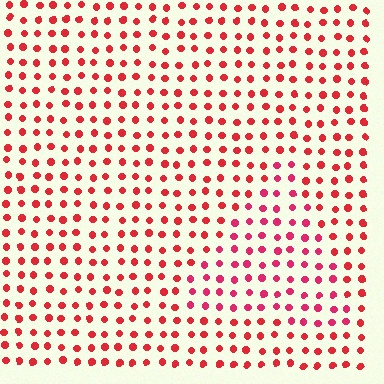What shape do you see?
I see a triangle.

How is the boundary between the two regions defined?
The boundary is defined purely by a slight shift in hue (about 18 degrees). Spacing, size, and orientation are identical on both sides.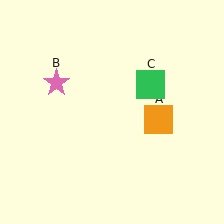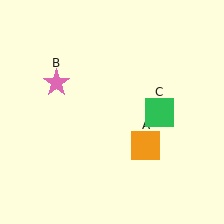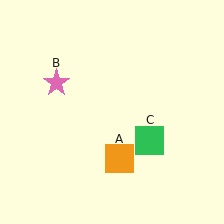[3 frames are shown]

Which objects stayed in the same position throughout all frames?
Pink star (object B) remained stationary.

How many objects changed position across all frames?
2 objects changed position: orange square (object A), green square (object C).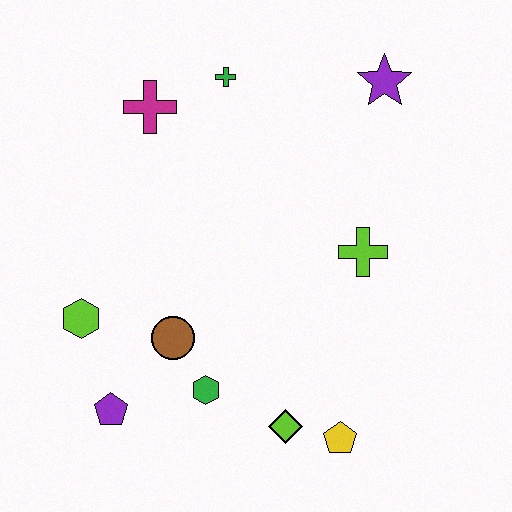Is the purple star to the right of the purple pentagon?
Yes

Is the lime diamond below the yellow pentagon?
No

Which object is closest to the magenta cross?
The green cross is closest to the magenta cross.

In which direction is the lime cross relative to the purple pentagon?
The lime cross is to the right of the purple pentagon.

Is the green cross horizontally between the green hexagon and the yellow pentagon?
Yes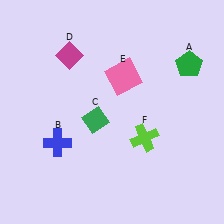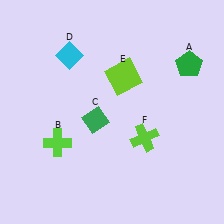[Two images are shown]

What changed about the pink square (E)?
In Image 1, E is pink. In Image 2, it changed to lime.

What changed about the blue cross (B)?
In Image 1, B is blue. In Image 2, it changed to lime.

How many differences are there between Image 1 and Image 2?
There are 3 differences between the two images.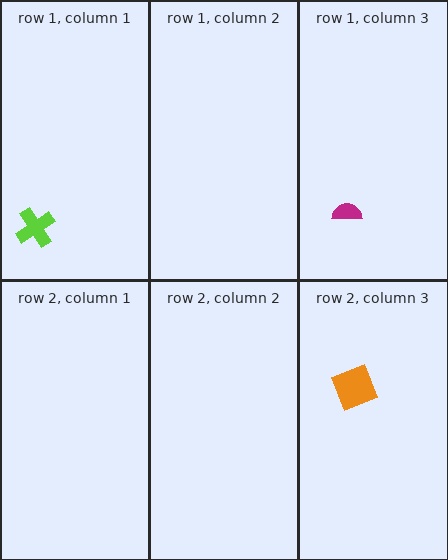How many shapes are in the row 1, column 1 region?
1.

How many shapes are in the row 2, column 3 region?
1.